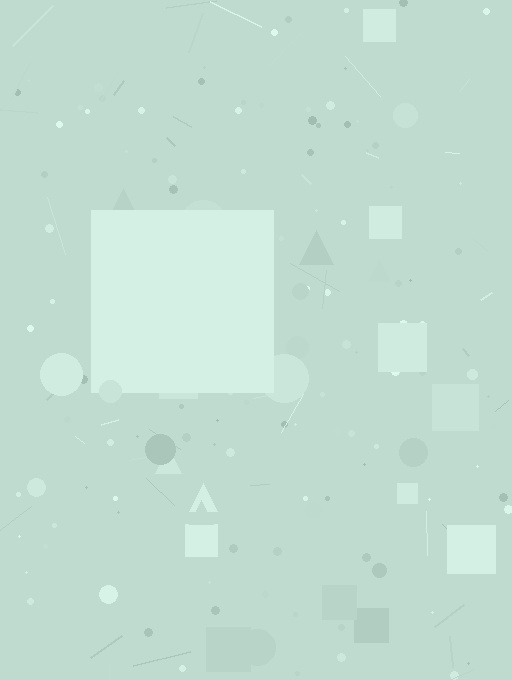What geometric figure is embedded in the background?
A square is embedded in the background.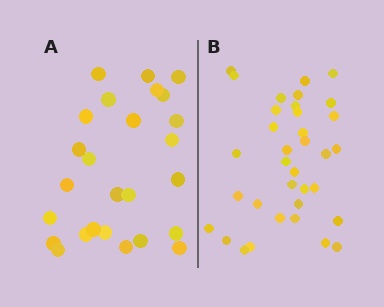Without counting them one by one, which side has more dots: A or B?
Region B (the right region) has more dots.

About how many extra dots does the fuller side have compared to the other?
Region B has roughly 8 or so more dots than region A.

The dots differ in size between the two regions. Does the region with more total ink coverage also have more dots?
No. Region A has more total ink coverage because its dots are larger, but region B actually contains more individual dots. Total area can be misleading — the number of items is what matters here.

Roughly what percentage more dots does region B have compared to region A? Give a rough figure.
About 35% more.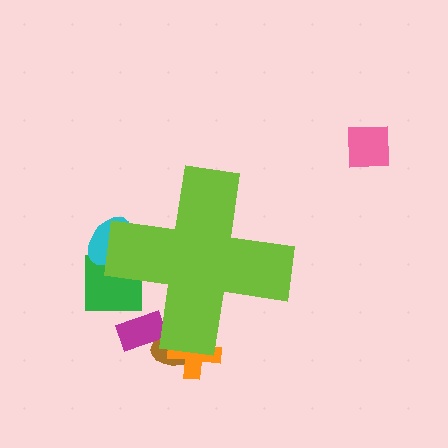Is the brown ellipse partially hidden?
Yes, the brown ellipse is partially hidden behind the lime cross.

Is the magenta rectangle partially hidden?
Yes, the magenta rectangle is partially hidden behind the lime cross.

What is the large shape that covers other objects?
A lime cross.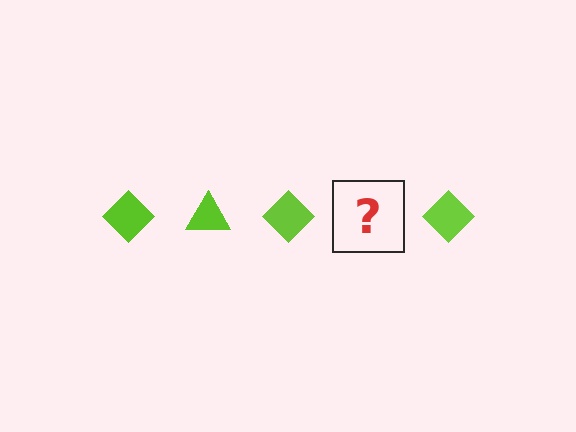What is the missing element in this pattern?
The missing element is a lime triangle.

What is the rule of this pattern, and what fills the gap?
The rule is that the pattern cycles through diamond, triangle shapes in lime. The gap should be filled with a lime triangle.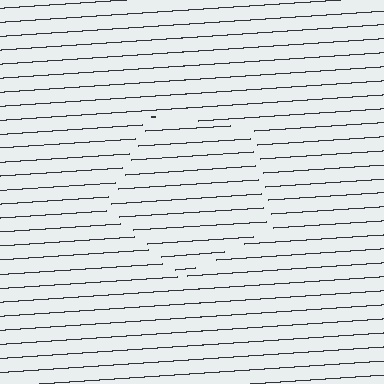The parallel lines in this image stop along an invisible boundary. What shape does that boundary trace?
An illusory pentagon. The interior of the shape contains the same grating, shifted by half a period — the contour is defined by the phase discontinuity where line-ends from the inner and outer gratings abut.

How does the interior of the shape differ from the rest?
The interior of the shape contains the same grating, shifted by half a period — the contour is defined by the phase discontinuity where line-ends from the inner and outer gratings abut.